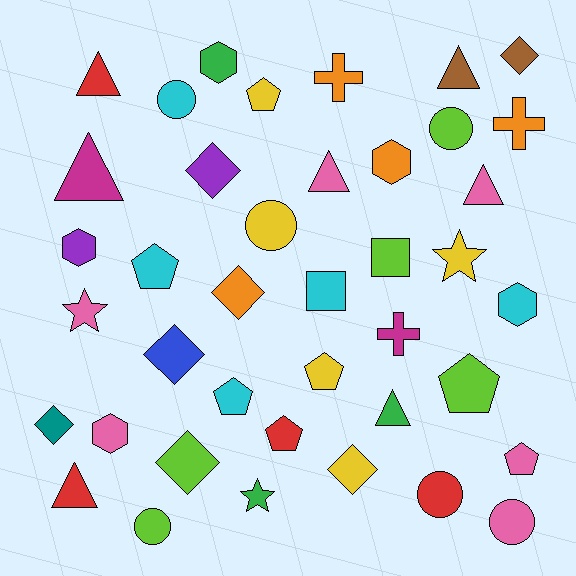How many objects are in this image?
There are 40 objects.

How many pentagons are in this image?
There are 7 pentagons.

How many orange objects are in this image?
There are 4 orange objects.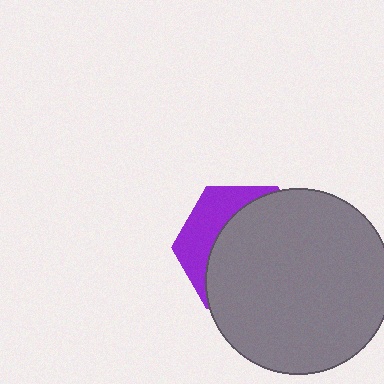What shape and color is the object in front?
The object in front is a gray circle.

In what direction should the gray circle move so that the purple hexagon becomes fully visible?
The gray circle should move toward the lower-right. That is the shortest direction to clear the overlap and leave the purple hexagon fully visible.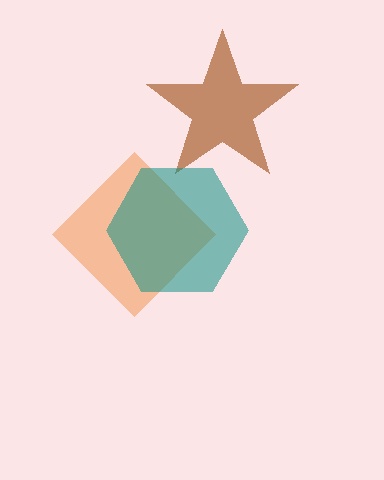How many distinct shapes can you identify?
There are 3 distinct shapes: an orange diamond, a brown star, a teal hexagon.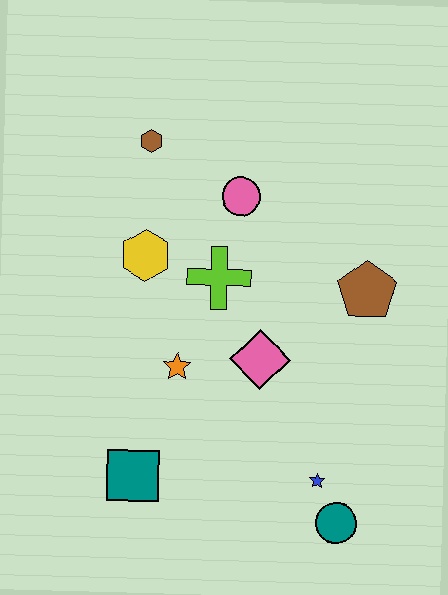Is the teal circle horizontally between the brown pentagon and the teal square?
Yes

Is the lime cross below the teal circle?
No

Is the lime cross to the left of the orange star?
No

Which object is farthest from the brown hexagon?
The teal circle is farthest from the brown hexagon.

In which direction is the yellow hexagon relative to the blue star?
The yellow hexagon is above the blue star.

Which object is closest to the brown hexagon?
The pink circle is closest to the brown hexagon.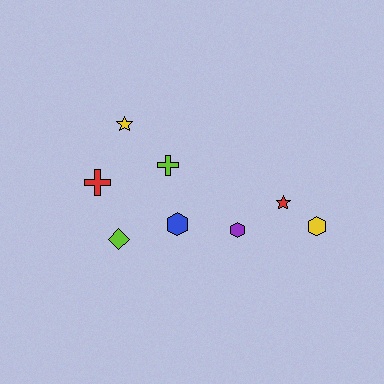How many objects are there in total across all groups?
There are 8 objects.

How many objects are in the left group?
There are 5 objects.